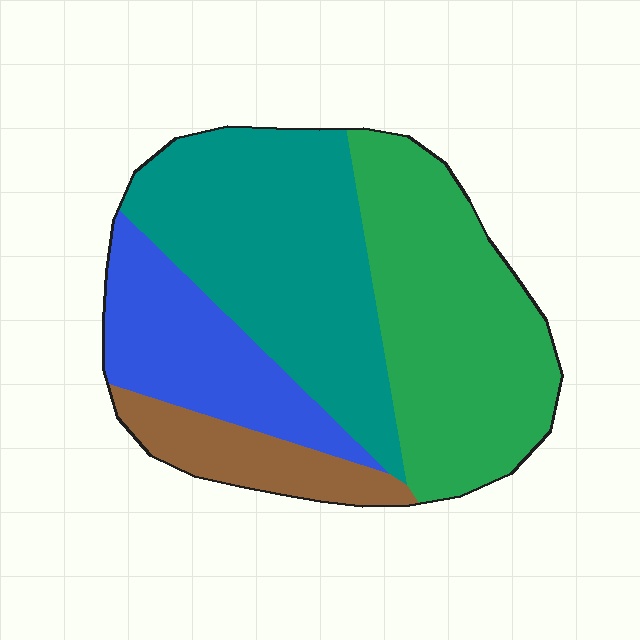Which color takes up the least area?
Brown, at roughly 10%.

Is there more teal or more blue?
Teal.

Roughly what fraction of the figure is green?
Green takes up about one third (1/3) of the figure.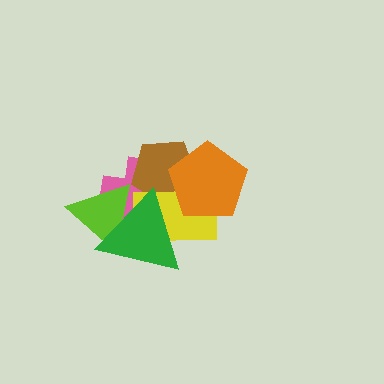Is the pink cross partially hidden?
Yes, it is partially covered by another shape.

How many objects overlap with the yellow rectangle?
5 objects overlap with the yellow rectangle.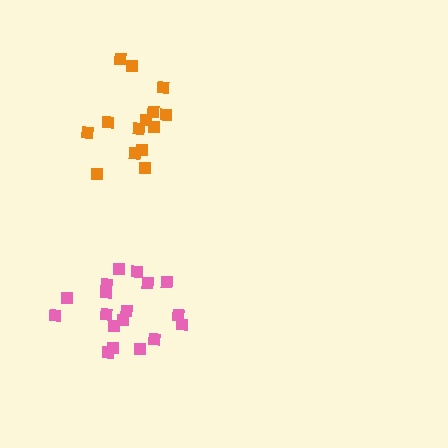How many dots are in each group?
Group 1: 18 dots, Group 2: 14 dots (32 total).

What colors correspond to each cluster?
The clusters are colored: pink, orange.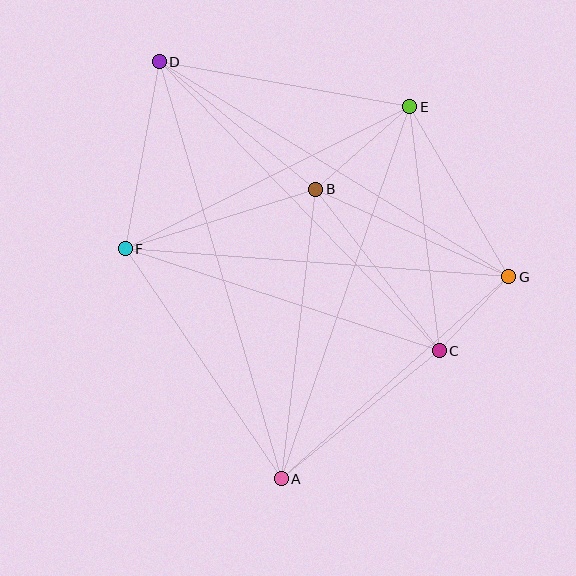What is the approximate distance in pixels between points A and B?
The distance between A and B is approximately 292 pixels.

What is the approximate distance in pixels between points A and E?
The distance between A and E is approximately 393 pixels.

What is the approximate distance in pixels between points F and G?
The distance between F and G is approximately 385 pixels.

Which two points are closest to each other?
Points C and G are closest to each other.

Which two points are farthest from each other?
Points A and D are farthest from each other.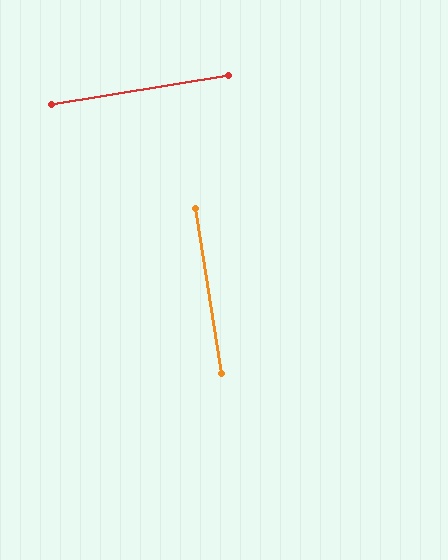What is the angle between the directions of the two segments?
Approximately 90 degrees.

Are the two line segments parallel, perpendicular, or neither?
Perpendicular — they meet at approximately 90°.